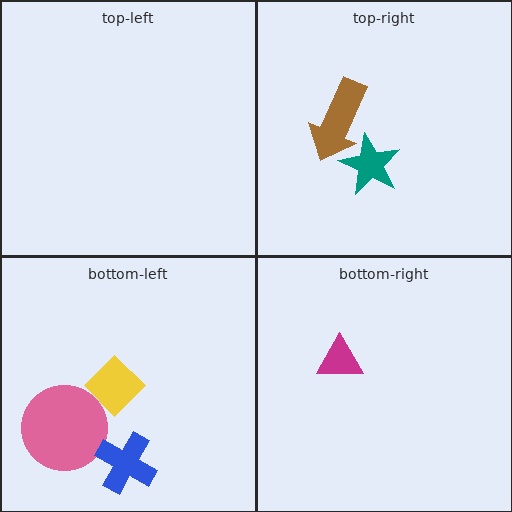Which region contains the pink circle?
The bottom-left region.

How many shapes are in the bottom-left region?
3.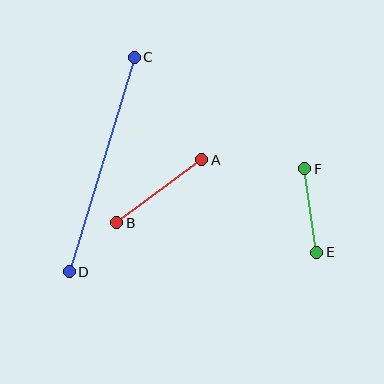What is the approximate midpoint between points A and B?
The midpoint is at approximately (159, 191) pixels.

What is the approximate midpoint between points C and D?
The midpoint is at approximately (102, 164) pixels.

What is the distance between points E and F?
The distance is approximately 84 pixels.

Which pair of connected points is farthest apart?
Points C and D are farthest apart.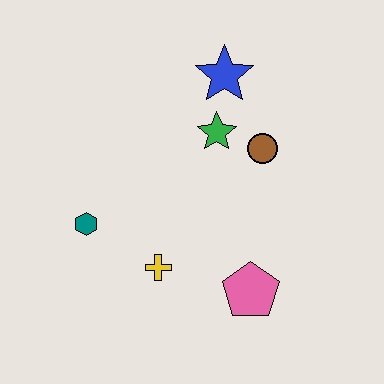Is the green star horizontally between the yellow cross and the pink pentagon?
Yes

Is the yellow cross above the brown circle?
No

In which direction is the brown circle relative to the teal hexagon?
The brown circle is to the right of the teal hexagon.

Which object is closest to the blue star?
The green star is closest to the blue star.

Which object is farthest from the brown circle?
The teal hexagon is farthest from the brown circle.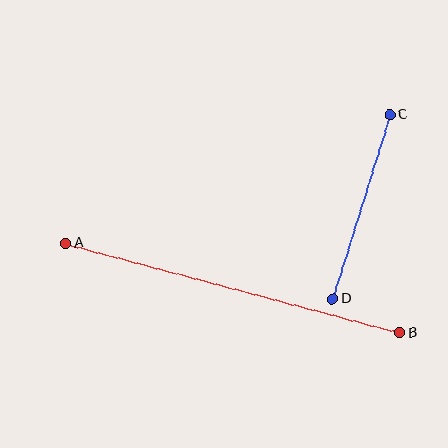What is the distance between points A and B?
The distance is approximately 346 pixels.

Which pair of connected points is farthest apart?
Points A and B are farthest apart.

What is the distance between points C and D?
The distance is approximately 193 pixels.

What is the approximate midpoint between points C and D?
The midpoint is at approximately (361, 207) pixels.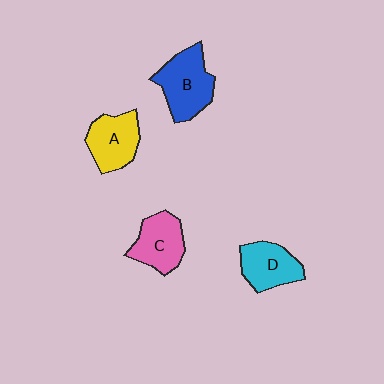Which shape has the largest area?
Shape B (blue).